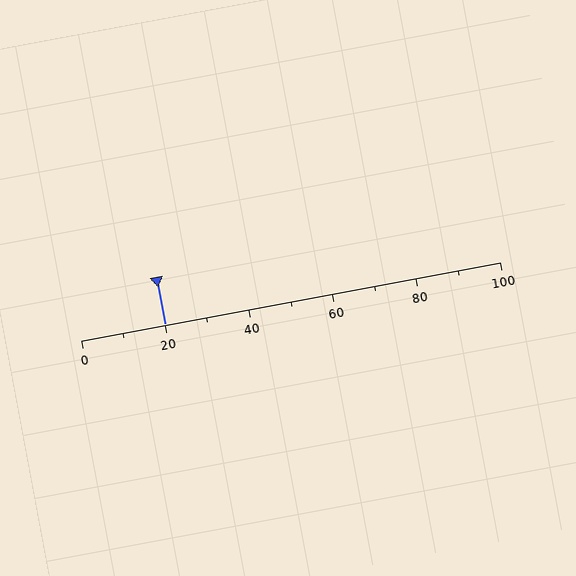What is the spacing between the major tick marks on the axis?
The major ticks are spaced 20 apart.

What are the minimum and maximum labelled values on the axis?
The axis runs from 0 to 100.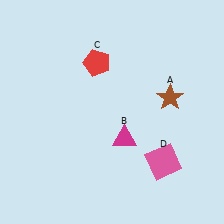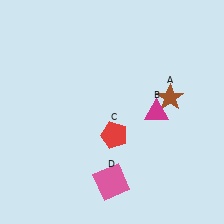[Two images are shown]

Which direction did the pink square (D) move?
The pink square (D) moved left.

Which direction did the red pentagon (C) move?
The red pentagon (C) moved down.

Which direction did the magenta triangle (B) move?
The magenta triangle (B) moved right.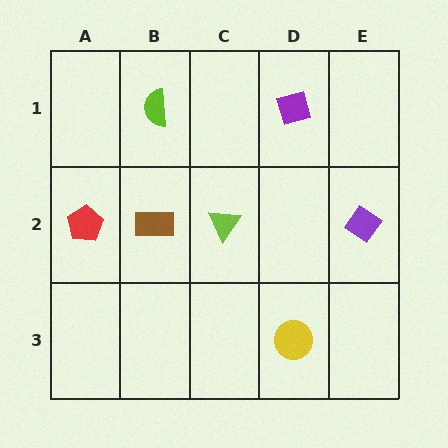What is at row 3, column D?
A yellow circle.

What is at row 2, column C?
A lime triangle.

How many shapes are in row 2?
4 shapes.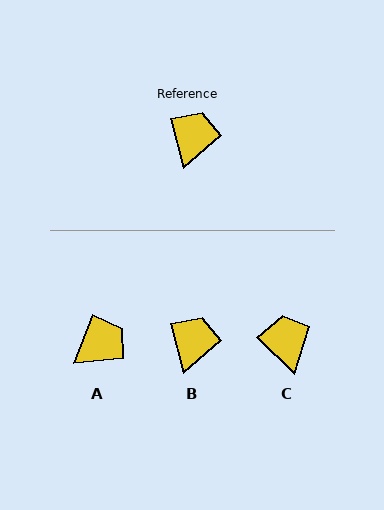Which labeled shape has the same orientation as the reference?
B.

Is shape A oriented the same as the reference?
No, it is off by about 36 degrees.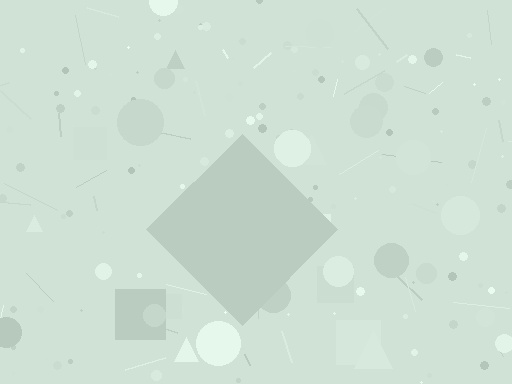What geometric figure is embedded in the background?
A diamond is embedded in the background.